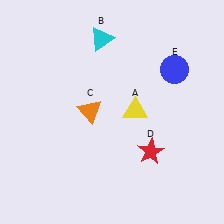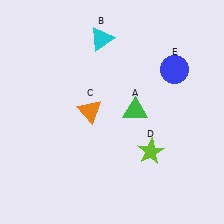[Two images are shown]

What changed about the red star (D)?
In Image 1, D is red. In Image 2, it changed to lime.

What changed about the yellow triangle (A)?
In Image 1, A is yellow. In Image 2, it changed to green.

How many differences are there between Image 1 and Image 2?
There are 2 differences between the two images.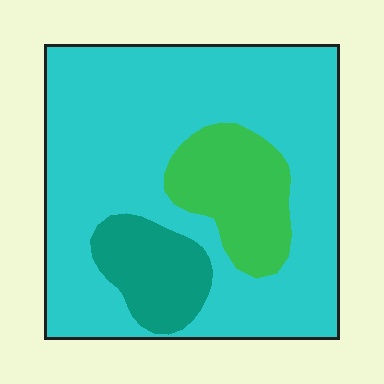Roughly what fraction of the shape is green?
Green takes up less than a sixth of the shape.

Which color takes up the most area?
Cyan, at roughly 75%.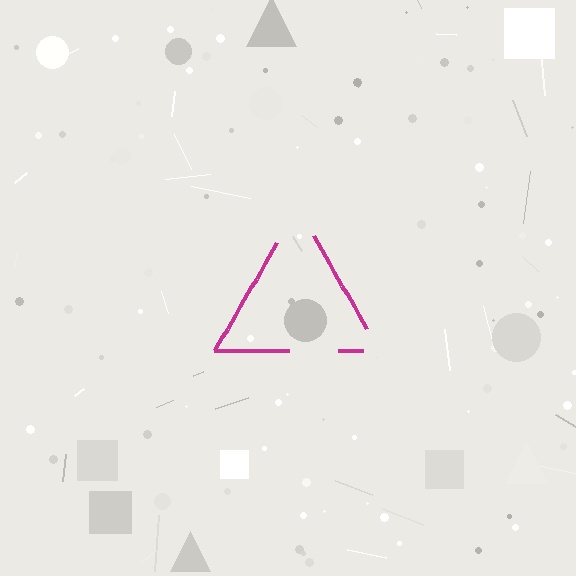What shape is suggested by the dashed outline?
The dashed outline suggests a triangle.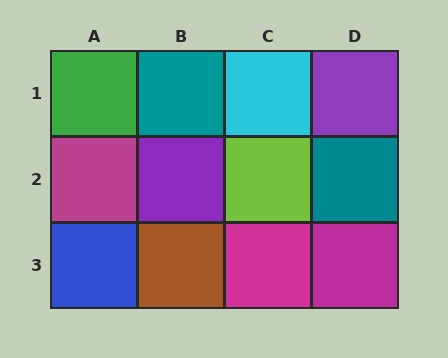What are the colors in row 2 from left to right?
Magenta, purple, lime, teal.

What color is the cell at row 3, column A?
Blue.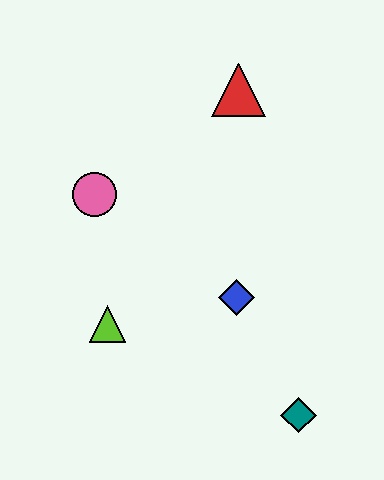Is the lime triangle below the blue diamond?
Yes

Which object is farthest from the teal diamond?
The red triangle is farthest from the teal diamond.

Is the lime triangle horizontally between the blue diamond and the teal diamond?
No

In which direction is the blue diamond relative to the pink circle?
The blue diamond is to the right of the pink circle.